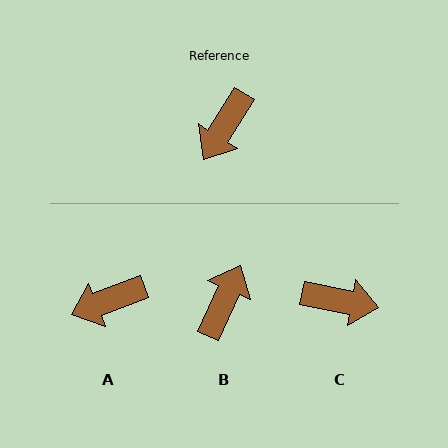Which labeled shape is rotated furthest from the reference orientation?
B, about 172 degrees away.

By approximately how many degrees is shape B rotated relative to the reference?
Approximately 172 degrees clockwise.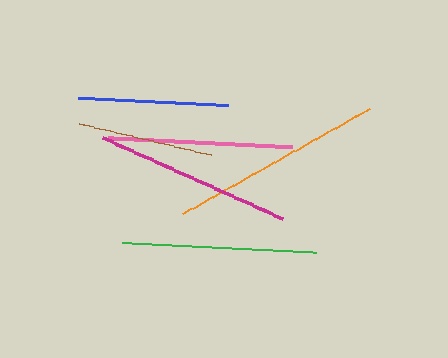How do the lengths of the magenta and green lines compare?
The magenta and green lines are approximately the same length.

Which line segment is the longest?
The orange line is the longest at approximately 214 pixels.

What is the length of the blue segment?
The blue segment is approximately 150 pixels long.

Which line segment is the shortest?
The brown line is the shortest at approximately 136 pixels.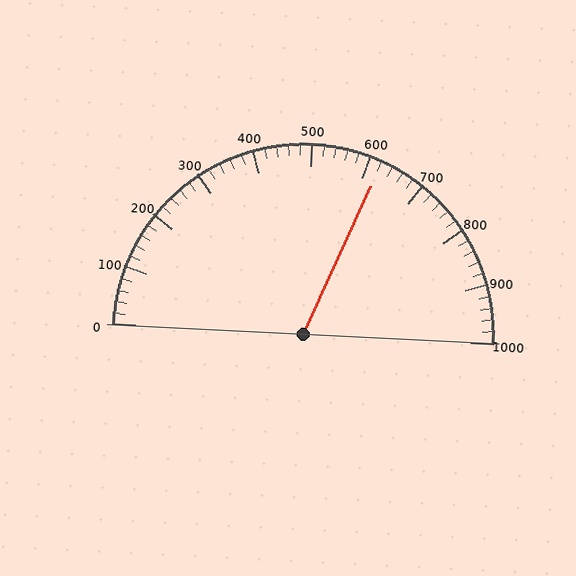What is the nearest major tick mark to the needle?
The nearest major tick mark is 600.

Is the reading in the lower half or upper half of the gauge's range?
The reading is in the upper half of the range (0 to 1000).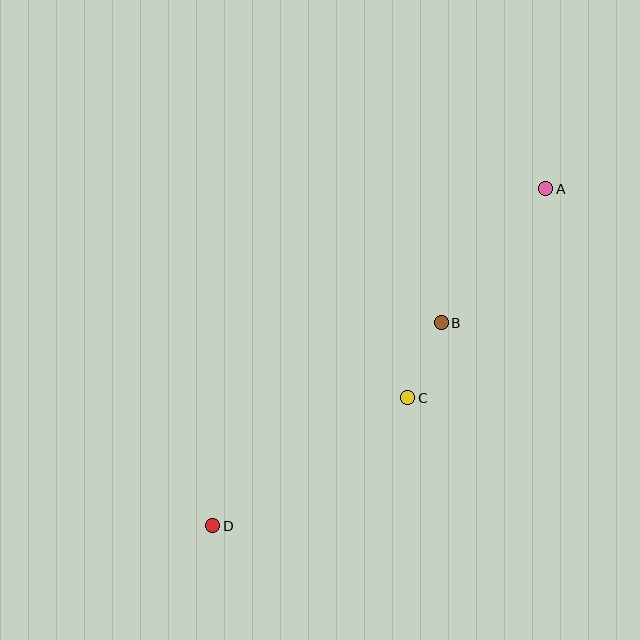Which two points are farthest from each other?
Points A and D are farthest from each other.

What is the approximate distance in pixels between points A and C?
The distance between A and C is approximately 251 pixels.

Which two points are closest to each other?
Points B and C are closest to each other.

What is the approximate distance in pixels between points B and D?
The distance between B and D is approximately 306 pixels.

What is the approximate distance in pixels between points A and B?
The distance between A and B is approximately 170 pixels.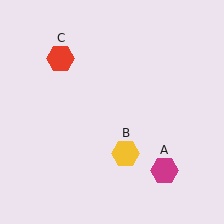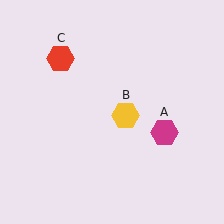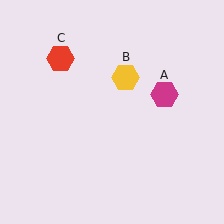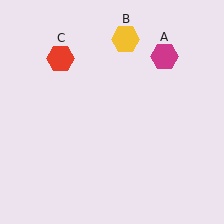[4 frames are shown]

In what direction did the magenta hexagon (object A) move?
The magenta hexagon (object A) moved up.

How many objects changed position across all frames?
2 objects changed position: magenta hexagon (object A), yellow hexagon (object B).